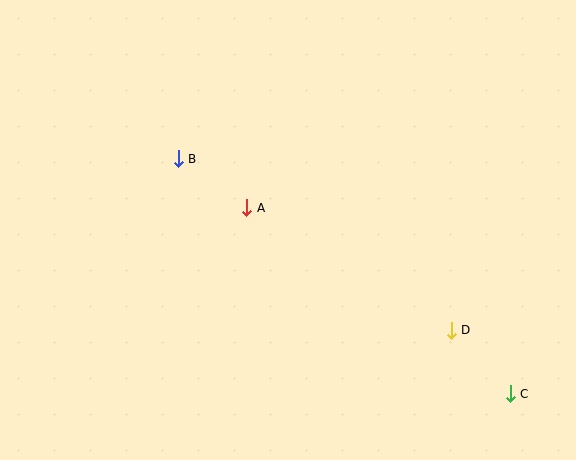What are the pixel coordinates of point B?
Point B is at (178, 159).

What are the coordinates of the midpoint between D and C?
The midpoint between D and C is at (481, 362).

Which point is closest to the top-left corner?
Point B is closest to the top-left corner.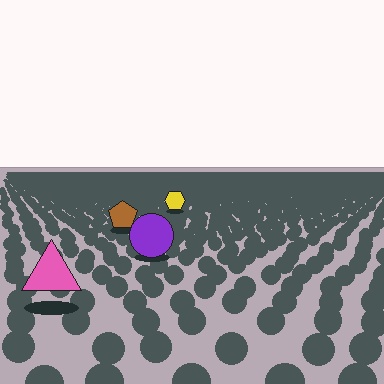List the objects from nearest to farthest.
From nearest to farthest: the pink triangle, the purple circle, the brown pentagon, the yellow hexagon.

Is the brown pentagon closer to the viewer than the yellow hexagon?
Yes. The brown pentagon is closer — you can tell from the texture gradient: the ground texture is coarser near it.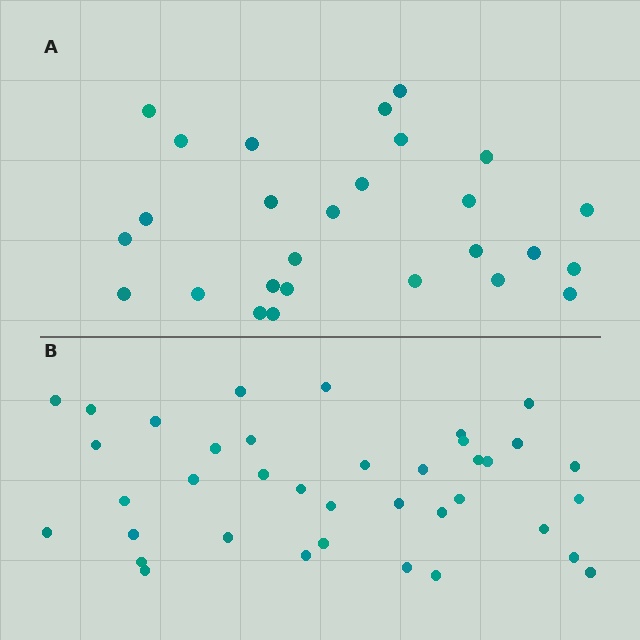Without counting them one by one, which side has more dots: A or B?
Region B (the bottom region) has more dots.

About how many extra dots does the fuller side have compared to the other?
Region B has roughly 12 or so more dots than region A.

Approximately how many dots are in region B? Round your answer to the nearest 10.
About 40 dots. (The exact count is 38, which rounds to 40.)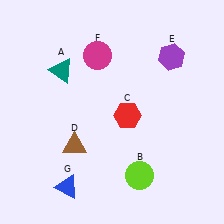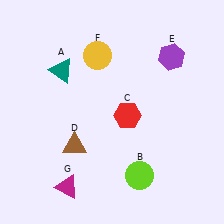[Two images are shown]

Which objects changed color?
F changed from magenta to yellow. G changed from blue to magenta.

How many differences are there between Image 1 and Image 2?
There are 2 differences between the two images.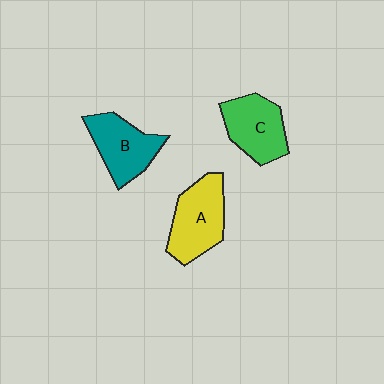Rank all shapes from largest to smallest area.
From largest to smallest: A (yellow), B (teal), C (green).